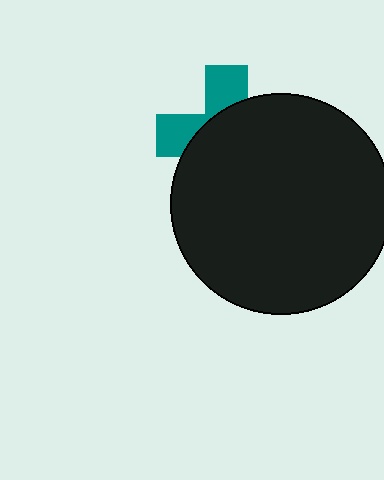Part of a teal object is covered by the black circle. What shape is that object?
It is a cross.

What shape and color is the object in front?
The object in front is a black circle.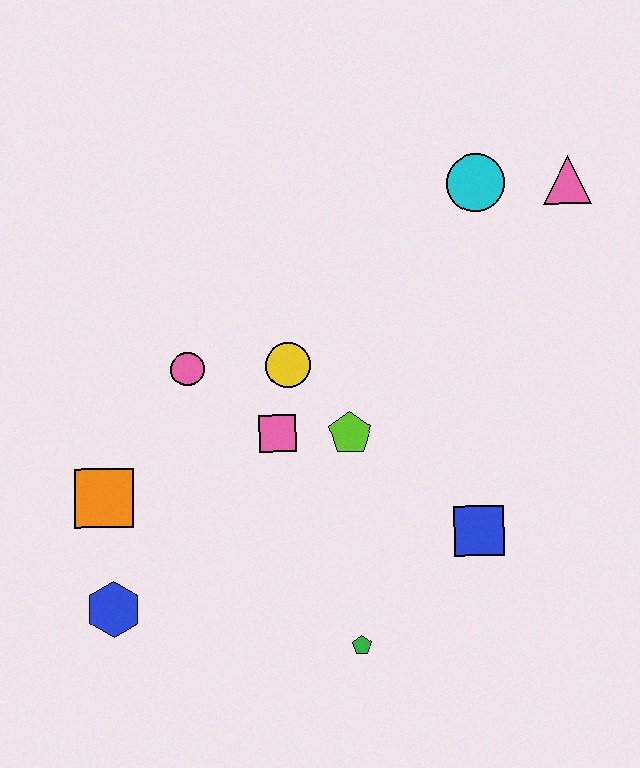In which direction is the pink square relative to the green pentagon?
The pink square is above the green pentagon.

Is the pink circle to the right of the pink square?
No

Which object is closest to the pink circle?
The yellow circle is closest to the pink circle.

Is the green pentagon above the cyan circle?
No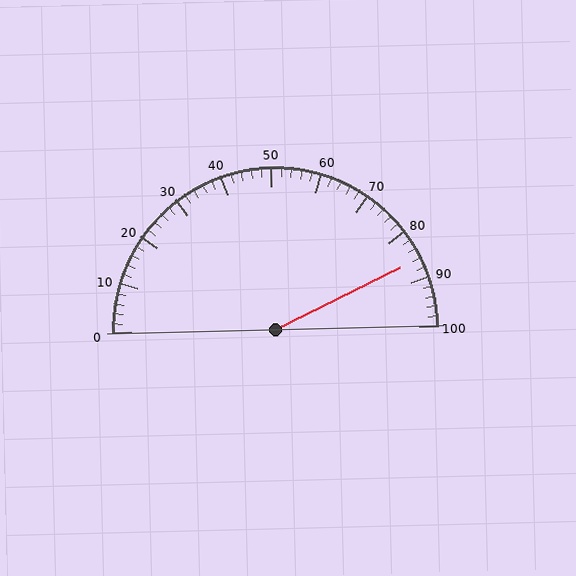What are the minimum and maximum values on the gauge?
The gauge ranges from 0 to 100.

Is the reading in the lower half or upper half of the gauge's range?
The reading is in the upper half of the range (0 to 100).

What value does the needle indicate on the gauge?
The needle indicates approximately 86.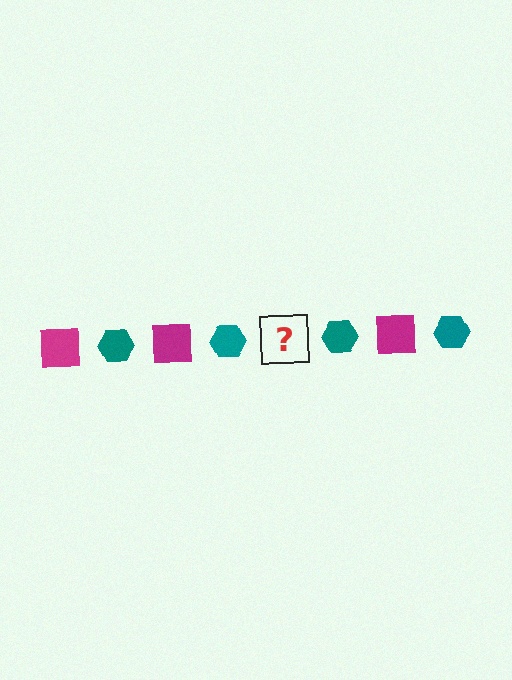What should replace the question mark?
The question mark should be replaced with a magenta square.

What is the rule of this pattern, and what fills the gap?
The rule is that the pattern alternates between magenta square and teal hexagon. The gap should be filled with a magenta square.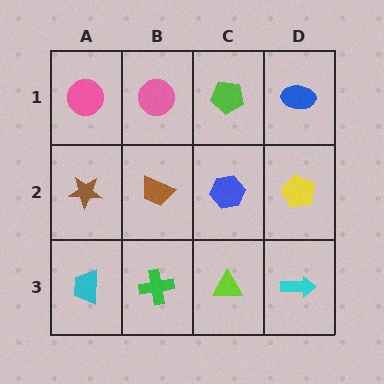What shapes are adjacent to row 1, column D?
A yellow pentagon (row 2, column D), a lime pentagon (row 1, column C).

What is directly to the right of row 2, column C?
A yellow pentagon.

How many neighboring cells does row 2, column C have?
4.